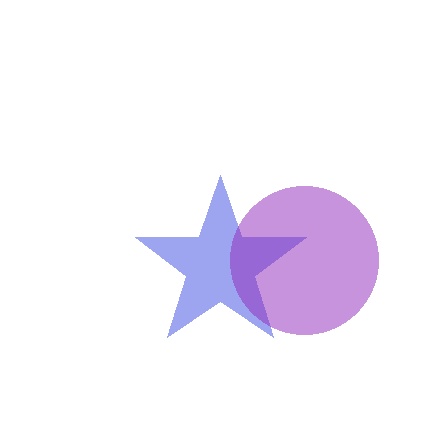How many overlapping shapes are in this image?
There are 2 overlapping shapes in the image.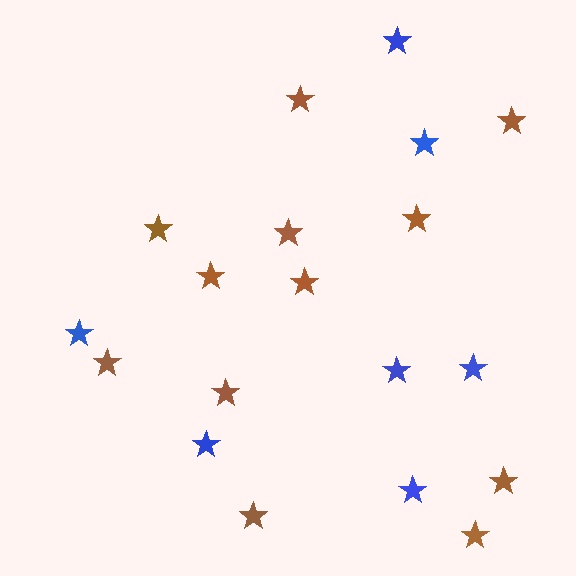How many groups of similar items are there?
There are 2 groups: one group of brown stars (12) and one group of blue stars (7).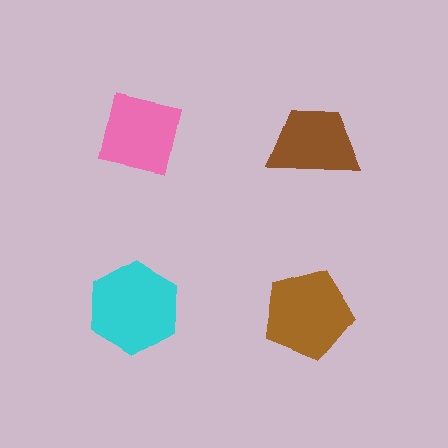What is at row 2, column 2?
A brown pentagon.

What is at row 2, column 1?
A cyan hexagon.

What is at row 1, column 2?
A brown trapezoid.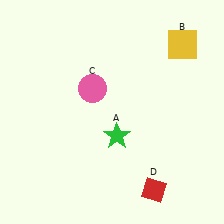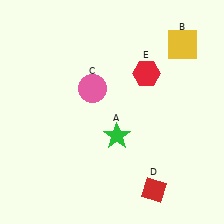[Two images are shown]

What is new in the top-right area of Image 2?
A red hexagon (E) was added in the top-right area of Image 2.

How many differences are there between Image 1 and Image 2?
There is 1 difference between the two images.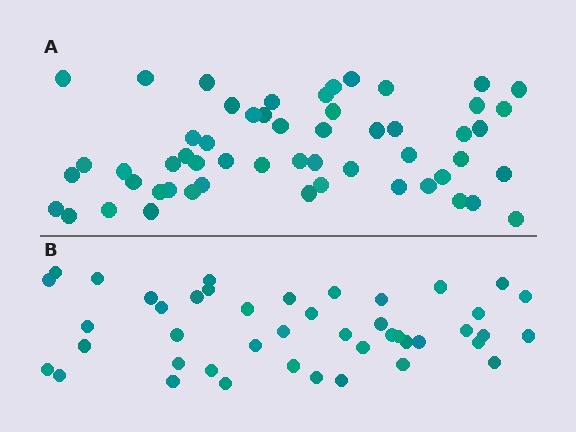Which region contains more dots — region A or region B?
Region A (the top region) has more dots.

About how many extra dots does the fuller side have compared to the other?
Region A has roughly 12 or so more dots than region B.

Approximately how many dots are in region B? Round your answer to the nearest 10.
About 40 dots. (The exact count is 44, which rounds to 40.)